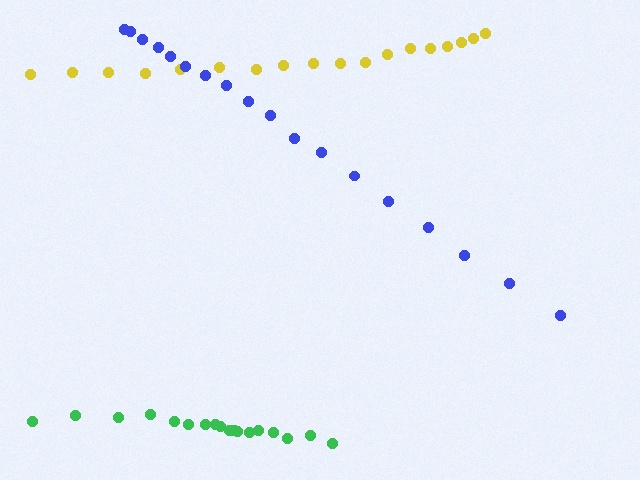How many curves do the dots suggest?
There are 3 distinct paths.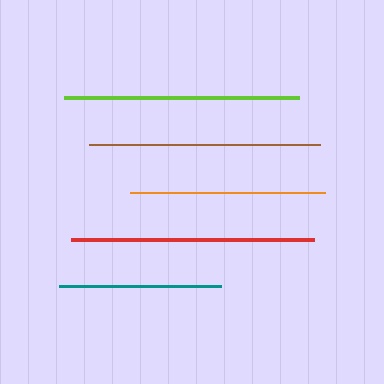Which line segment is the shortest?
The teal line is the shortest at approximately 162 pixels.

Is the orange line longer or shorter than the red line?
The red line is longer than the orange line.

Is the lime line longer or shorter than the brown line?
The lime line is longer than the brown line.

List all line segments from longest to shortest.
From longest to shortest: red, lime, brown, orange, teal.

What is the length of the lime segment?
The lime segment is approximately 235 pixels long.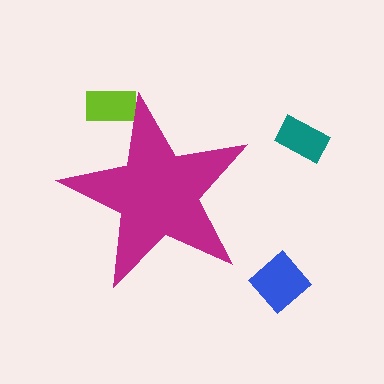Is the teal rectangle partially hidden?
No, the teal rectangle is fully visible.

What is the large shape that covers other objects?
A magenta star.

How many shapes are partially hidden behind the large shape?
1 shape is partially hidden.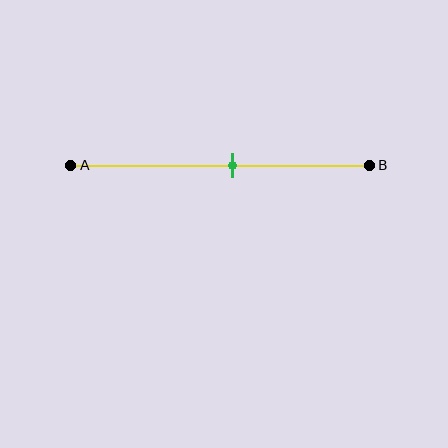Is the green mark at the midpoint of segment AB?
No, the mark is at about 55% from A, not at the 50% midpoint.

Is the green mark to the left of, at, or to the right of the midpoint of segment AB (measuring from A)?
The green mark is to the right of the midpoint of segment AB.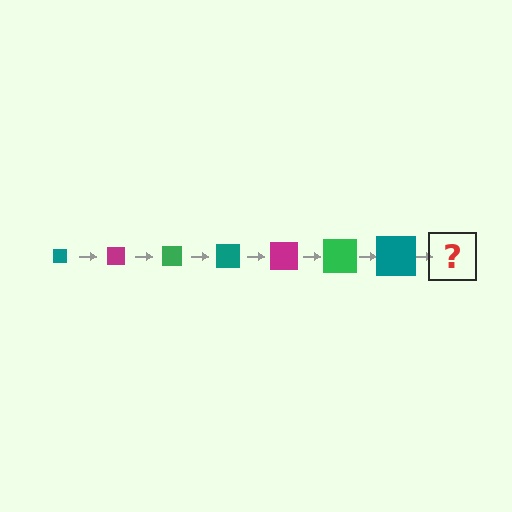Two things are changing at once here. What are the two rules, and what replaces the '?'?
The two rules are that the square grows larger each step and the color cycles through teal, magenta, and green. The '?' should be a magenta square, larger than the previous one.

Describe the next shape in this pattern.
It should be a magenta square, larger than the previous one.